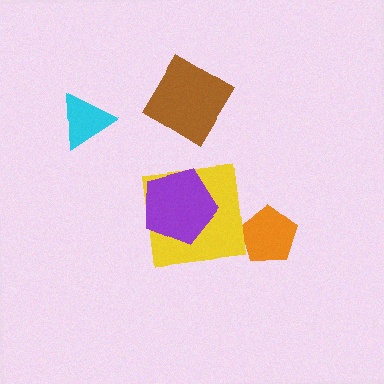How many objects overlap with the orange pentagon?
0 objects overlap with the orange pentagon.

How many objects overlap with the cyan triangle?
0 objects overlap with the cyan triangle.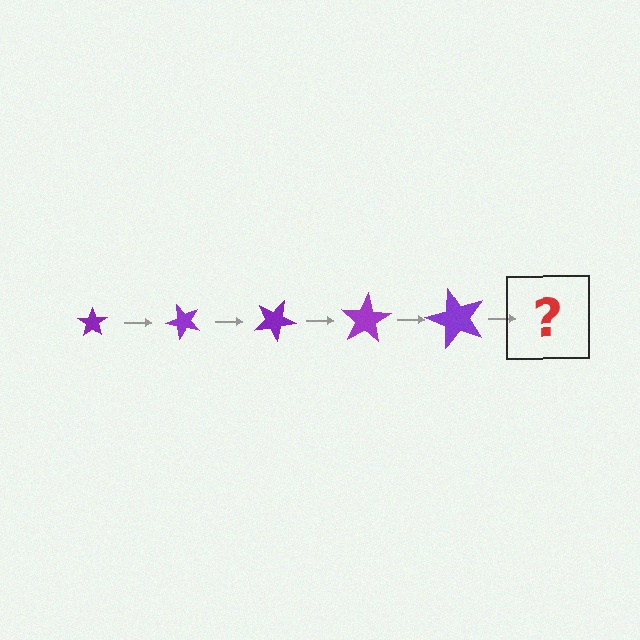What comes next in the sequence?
The next element should be a star, larger than the previous one and rotated 250 degrees from the start.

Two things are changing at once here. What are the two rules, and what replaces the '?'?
The two rules are that the star grows larger each step and it rotates 50 degrees each step. The '?' should be a star, larger than the previous one and rotated 250 degrees from the start.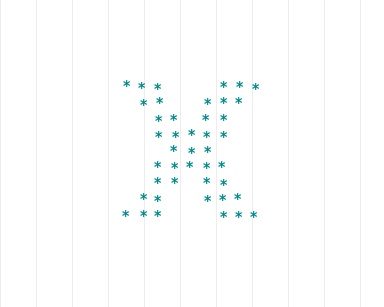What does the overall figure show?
The overall figure shows the letter X.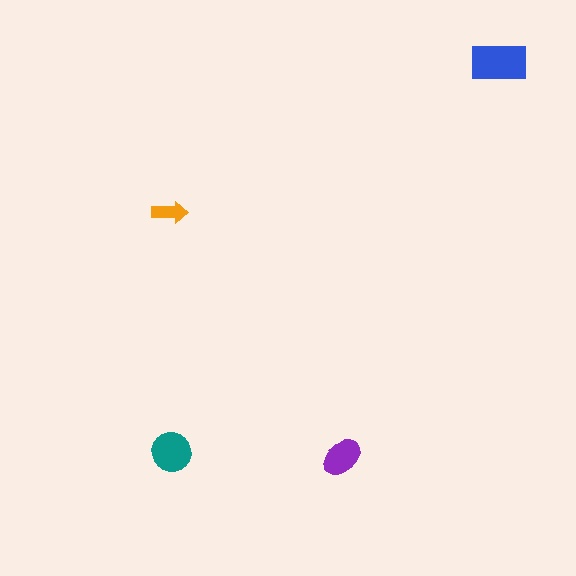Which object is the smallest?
The orange arrow.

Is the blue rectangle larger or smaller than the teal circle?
Larger.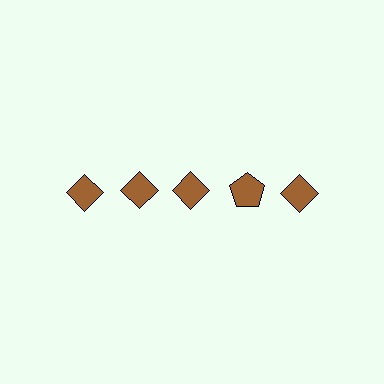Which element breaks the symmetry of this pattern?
The brown pentagon in the top row, second from right column breaks the symmetry. All other shapes are brown diamonds.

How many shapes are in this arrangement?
There are 5 shapes arranged in a grid pattern.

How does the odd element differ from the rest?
It has a different shape: pentagon instead of diamond.